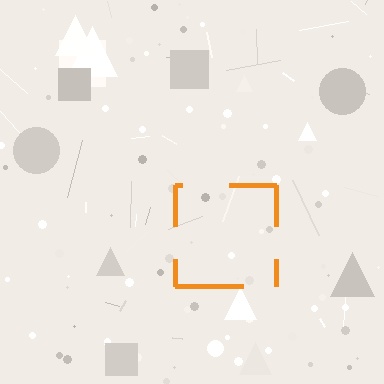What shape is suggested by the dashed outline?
The dashed outline suggests a square.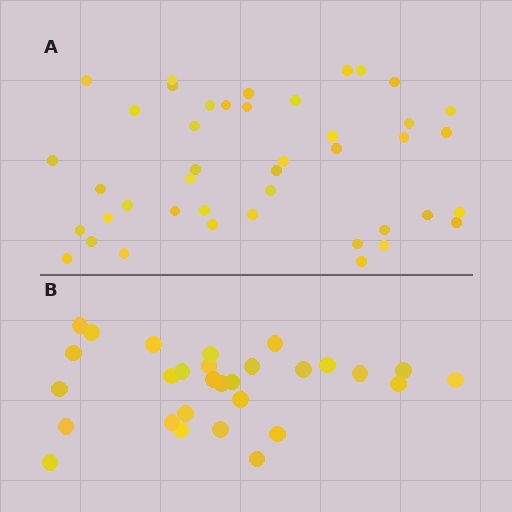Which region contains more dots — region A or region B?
Region A (the top region) has more dots.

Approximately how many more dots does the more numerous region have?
Region A has approximately 15 more dots than region B.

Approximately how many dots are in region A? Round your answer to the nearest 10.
About 40 dots. (The exact count is 43, which rounds to 40.)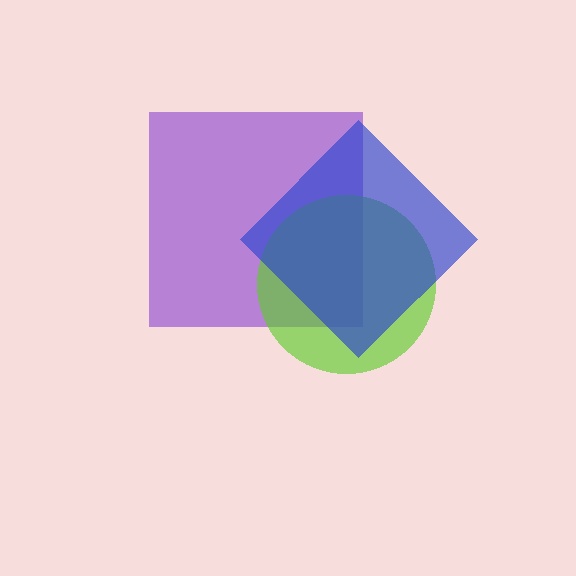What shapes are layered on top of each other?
The layered shapes are: a purple square, a lime circle, a blue diamond.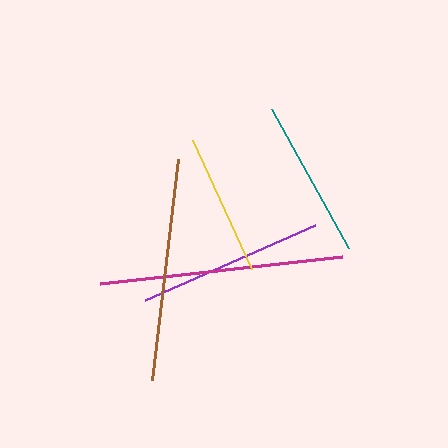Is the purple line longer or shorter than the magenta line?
The magenta line is longer than the purple line.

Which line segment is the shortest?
The yellow line is the shortest at approximately 142 pixels.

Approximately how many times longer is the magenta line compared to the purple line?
The magenta line is approximately 1.3 times the length of the purple line.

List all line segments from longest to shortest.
From longest to shortest: magenta, brown, purple, teal, yellow.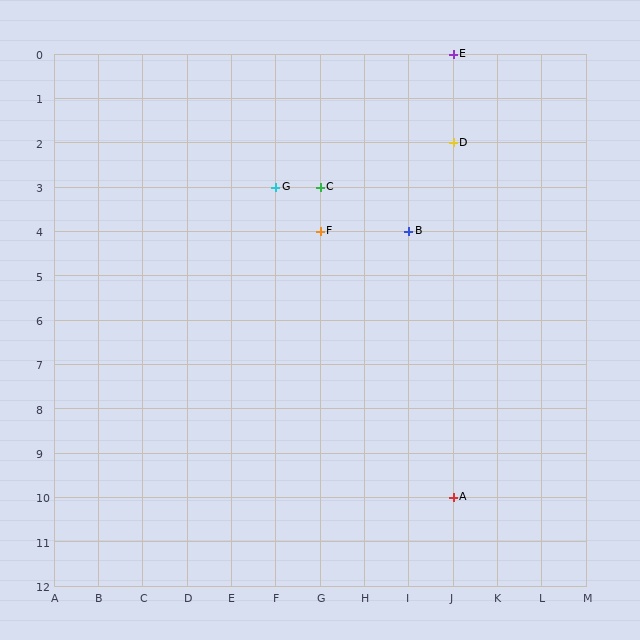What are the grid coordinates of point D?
Point D is at grid coordinates (J, 2).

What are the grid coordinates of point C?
Point C is at grid coordinates (G, 3).